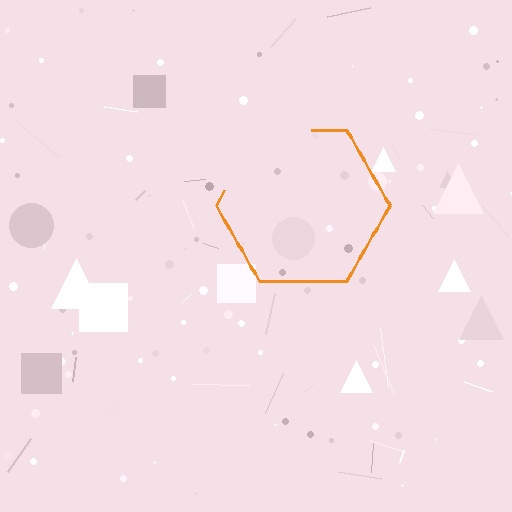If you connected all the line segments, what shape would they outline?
They would outline a hexagon.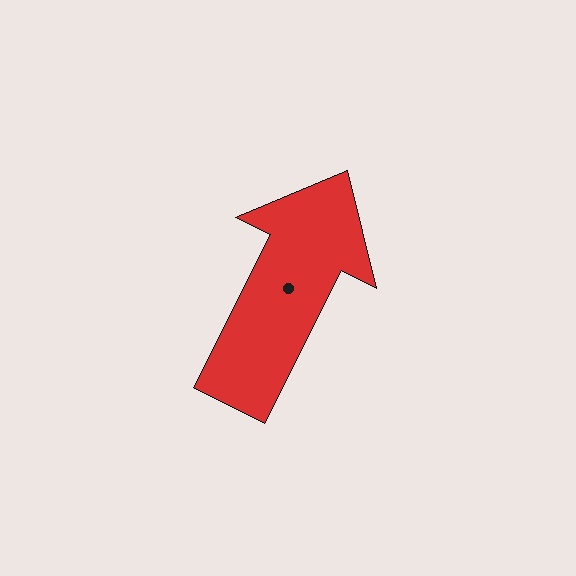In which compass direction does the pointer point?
Northeast.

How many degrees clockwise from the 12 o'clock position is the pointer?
Approximately 27 degrees.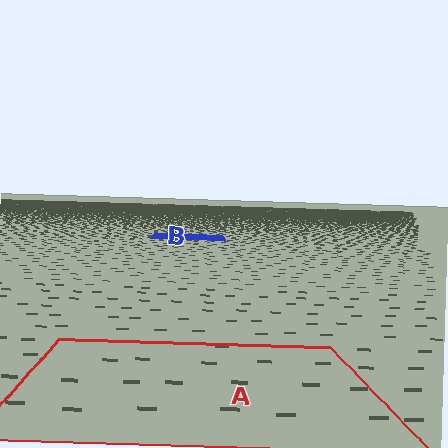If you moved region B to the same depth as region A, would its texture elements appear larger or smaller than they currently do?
They would appear larger. At a closer depth, the same texture elements are projected at a bigger on-screen size.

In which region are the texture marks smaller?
The texture marks are smaller in region B, because it is farther away.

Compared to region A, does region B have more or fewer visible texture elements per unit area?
Region B has more texture elements per unit area — they are packed more densely because it is farther away.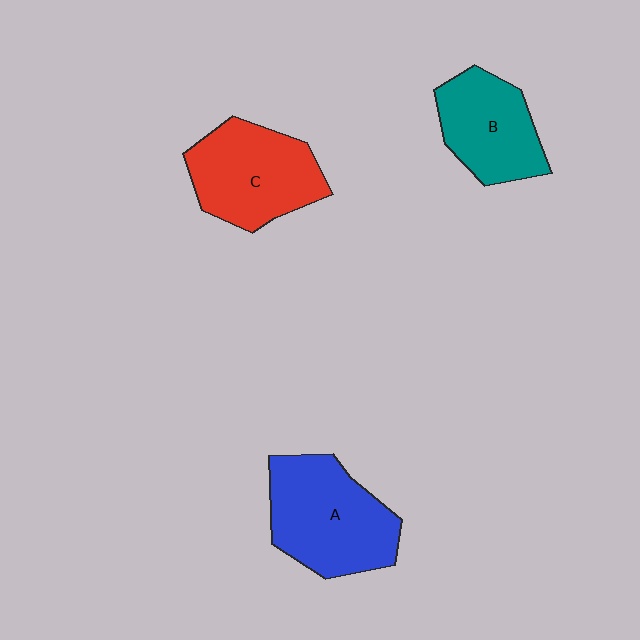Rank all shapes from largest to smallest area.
From largest to smallest: A (blue), C (red), B (teal).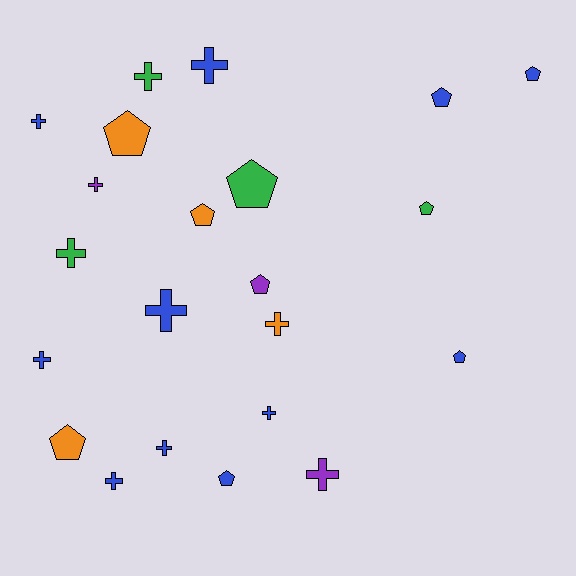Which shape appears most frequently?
Cross, with 12 objects.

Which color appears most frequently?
Blue, with 11 objects.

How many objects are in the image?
There are 22 objects.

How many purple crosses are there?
There are 2 purple crosses.